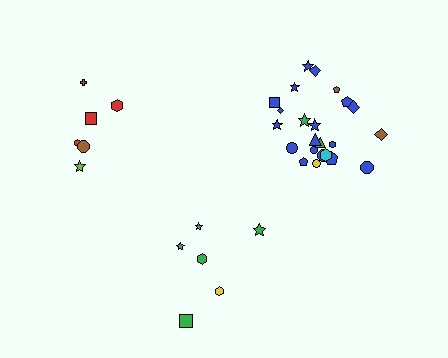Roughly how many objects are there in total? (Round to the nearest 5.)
Roughly 35 objects in total.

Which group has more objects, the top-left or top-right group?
The top-right group.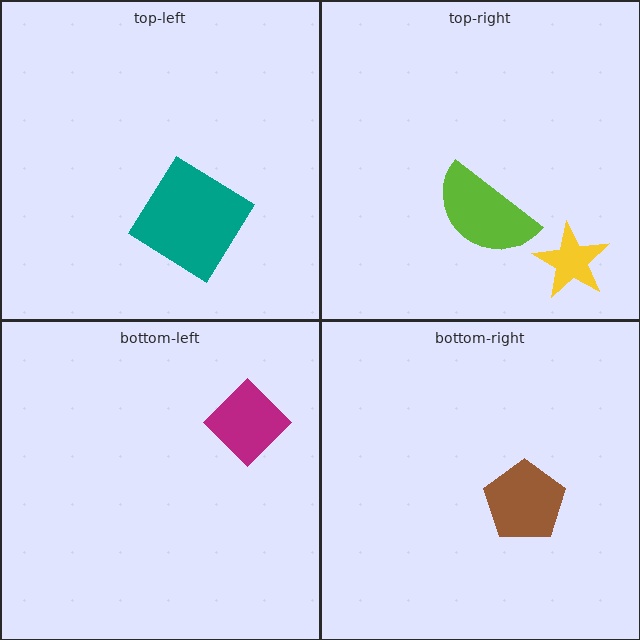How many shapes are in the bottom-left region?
1.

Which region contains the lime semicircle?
The top-right region.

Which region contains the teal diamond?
The top-left region.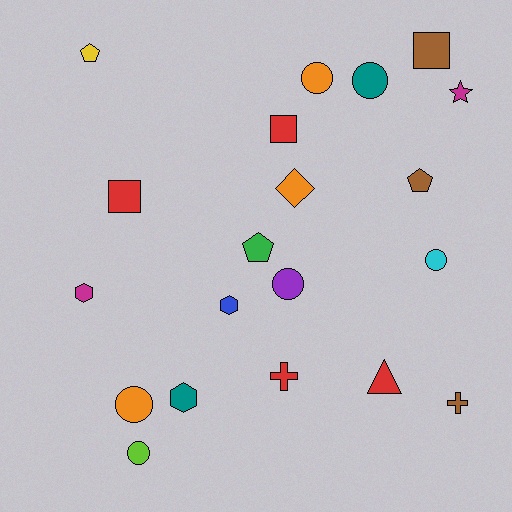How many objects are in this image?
There are 20 objects.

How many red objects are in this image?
There are 4 red objects.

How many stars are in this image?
There is 1 star.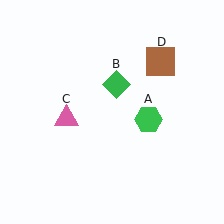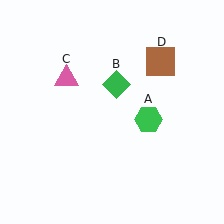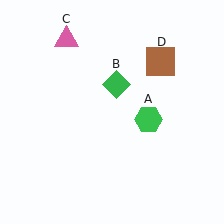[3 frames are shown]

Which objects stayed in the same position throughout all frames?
Green hexagon (object A) and green diamond (object B) and brown square (object D) remained stationary.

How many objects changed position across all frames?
1 object changed position: pink triangle (object C).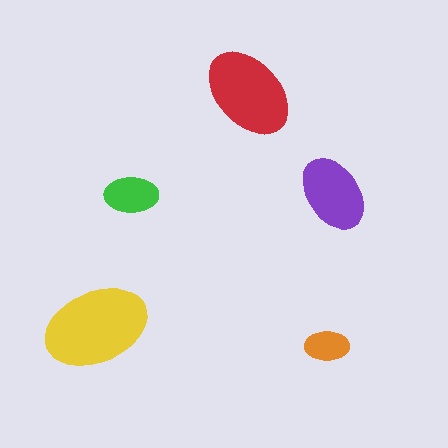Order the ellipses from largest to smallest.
the yellow one, the red one, the purple one, the green one, the orange one.